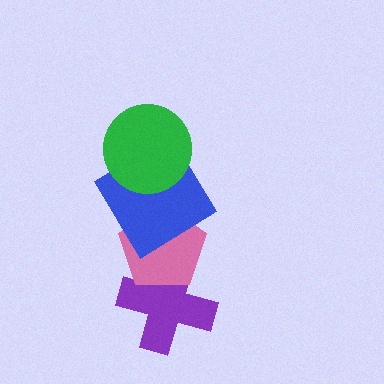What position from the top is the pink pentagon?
The pink pentagon is 3rd from the top.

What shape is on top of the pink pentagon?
The blue diamond is on top of the pink pentagon.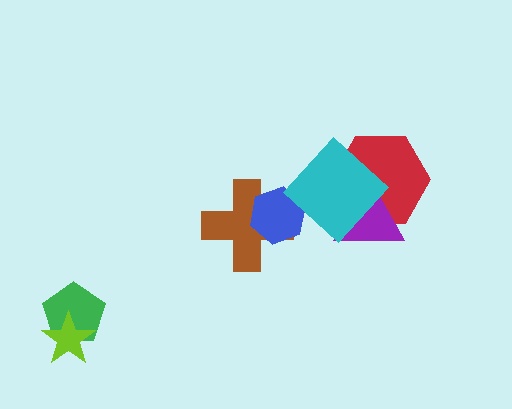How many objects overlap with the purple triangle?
2 objects overlap with the purple triangle.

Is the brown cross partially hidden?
Yes, it is partially covered by another shape.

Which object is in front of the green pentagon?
The lime star is in front of the green pentagon.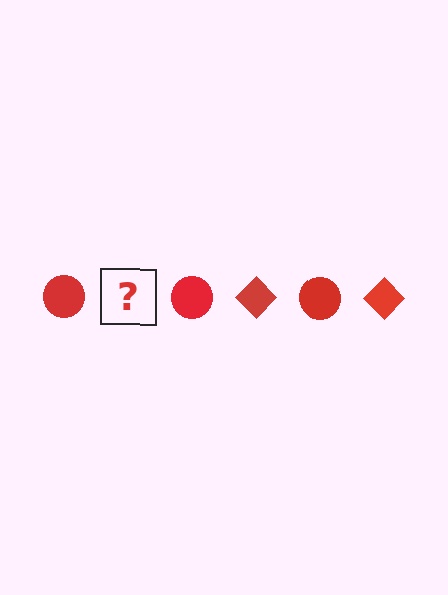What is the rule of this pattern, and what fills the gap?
The rule is that the pattern cycles through circle, diamond shapes in red. The gap should be filled with a red diamond.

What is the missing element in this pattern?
The missing element is a red diamond.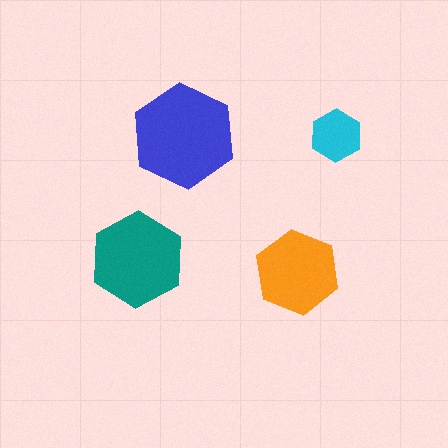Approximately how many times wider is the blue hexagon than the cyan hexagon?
About 2 times wider.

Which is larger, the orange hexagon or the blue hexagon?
The blue one.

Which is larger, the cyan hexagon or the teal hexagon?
The teal one.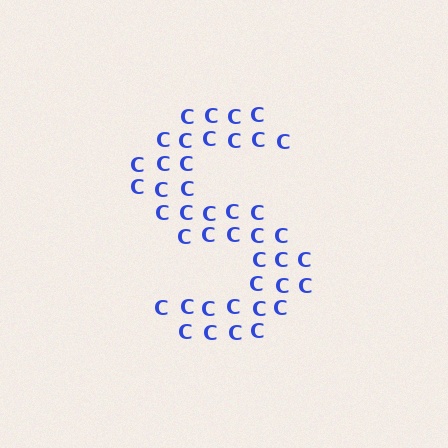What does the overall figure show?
The overall figure shows the letter S.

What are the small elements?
The small elements are letter C's.